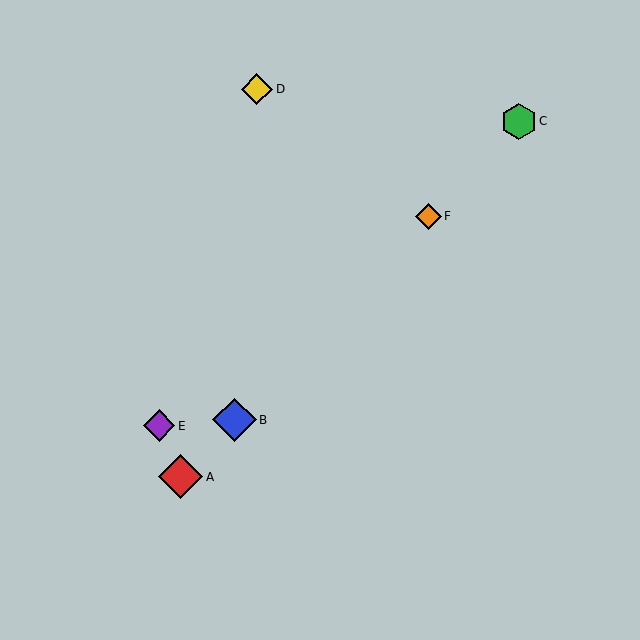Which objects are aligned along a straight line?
Objects A, B, C, F are aligned along a straight line.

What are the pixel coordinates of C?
Object C is at (519, 121).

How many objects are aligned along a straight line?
4 objects (A, B, C, F) are aligned along a straight line.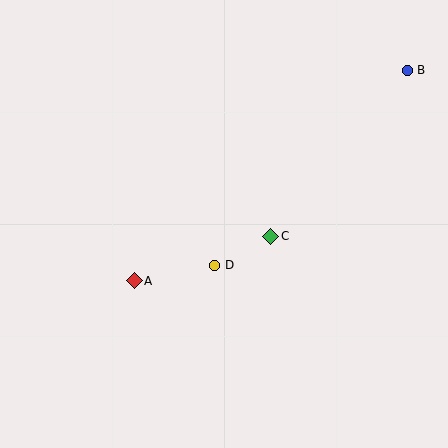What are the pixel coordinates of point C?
Point C is at (271, 236).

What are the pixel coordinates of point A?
Point A is at (134, 281).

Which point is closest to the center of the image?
Point D at (215, 265) is closest to the center.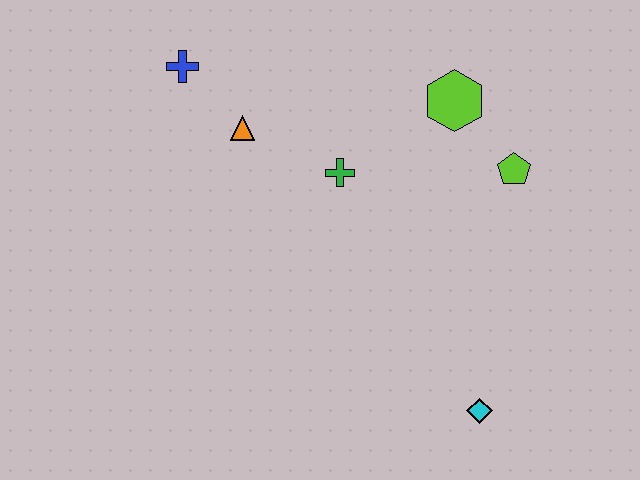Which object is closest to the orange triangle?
The blue cross is closest to the orange triangle.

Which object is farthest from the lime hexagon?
The cyan diamond is farthest from the lime hexagon.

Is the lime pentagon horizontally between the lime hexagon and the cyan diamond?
No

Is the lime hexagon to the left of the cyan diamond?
Yes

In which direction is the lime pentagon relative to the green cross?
The lime pentagon is to the right of the green cross.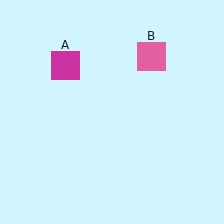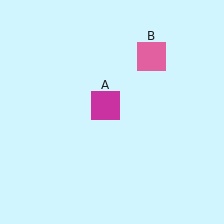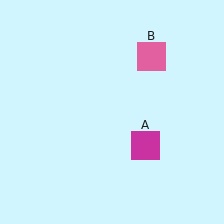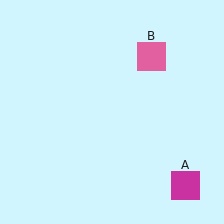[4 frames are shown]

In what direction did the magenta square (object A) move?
The magenta square (object A) moved down and to the right.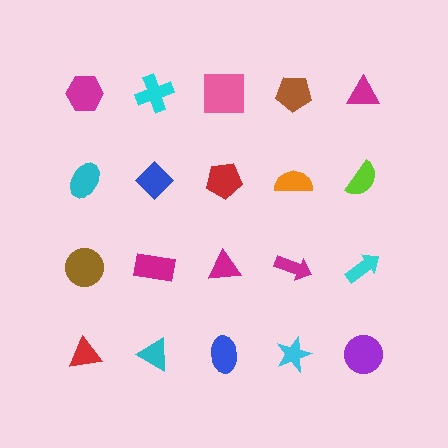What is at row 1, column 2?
A cyan cross.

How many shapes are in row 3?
5 shapes.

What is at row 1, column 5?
A magenta triangle.